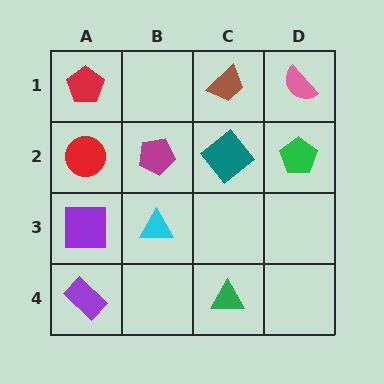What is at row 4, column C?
A green triangle.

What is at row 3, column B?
A cyan triangle.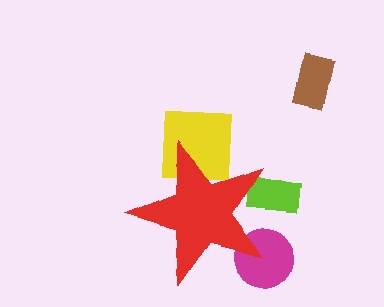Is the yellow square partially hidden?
Yes, the yellow square is partially hidden behind the red star.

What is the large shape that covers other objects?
A red star.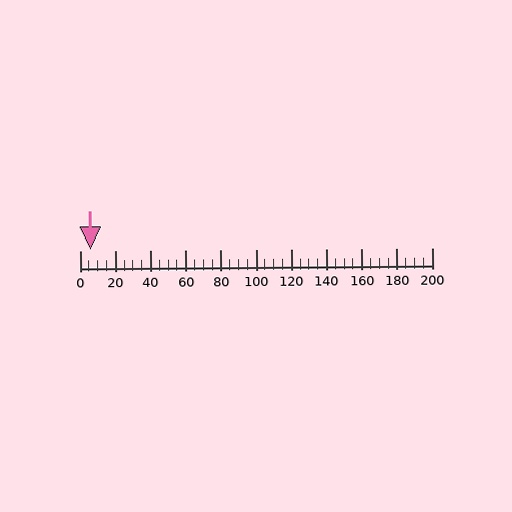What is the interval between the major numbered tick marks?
The major tick marks are spaced 20 units apart.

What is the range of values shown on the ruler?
The ruler shows values from 0 to 200.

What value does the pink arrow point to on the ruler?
The pink arrow points to approximately 6.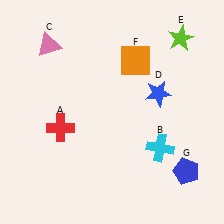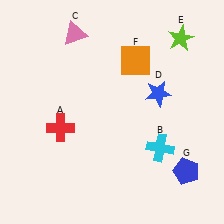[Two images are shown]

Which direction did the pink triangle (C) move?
The pink triangle (C) moved right.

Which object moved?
The pink triangle (C) moved right.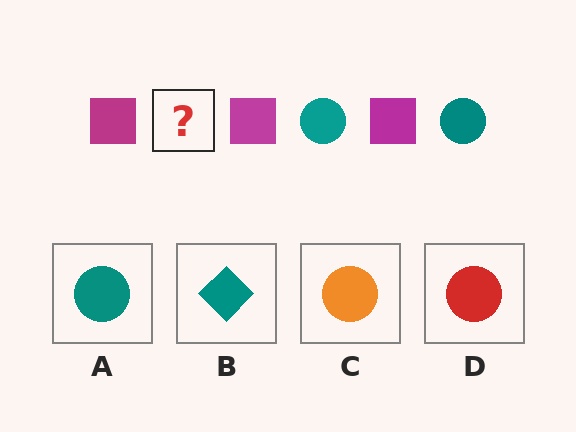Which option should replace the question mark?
Option A.